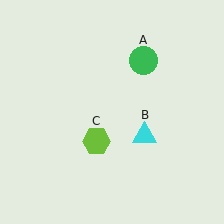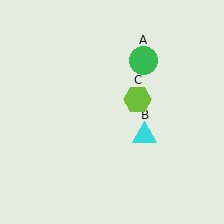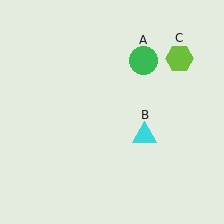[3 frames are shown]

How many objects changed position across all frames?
1 object changed position: lime hexagon (object C).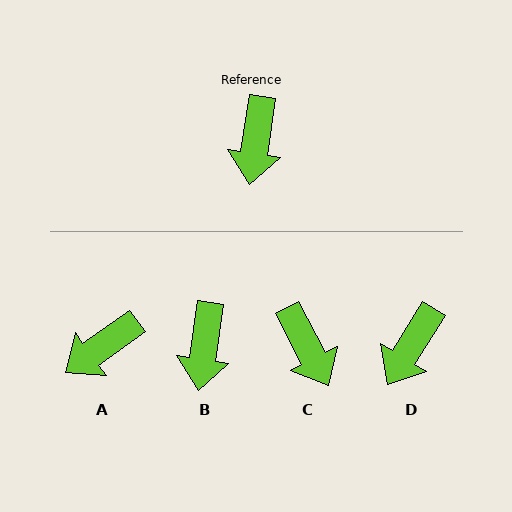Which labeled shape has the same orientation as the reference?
B.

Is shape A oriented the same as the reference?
No, it is off by about 46 degrees.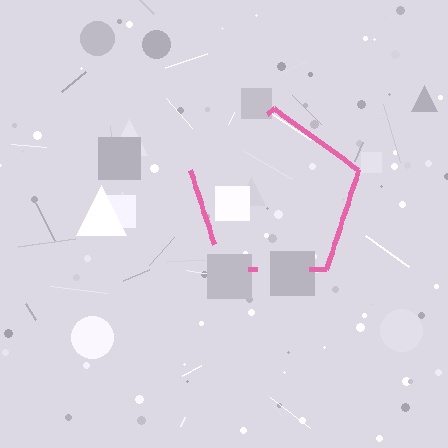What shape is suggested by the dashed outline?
The dashed outline suggests a pentagon.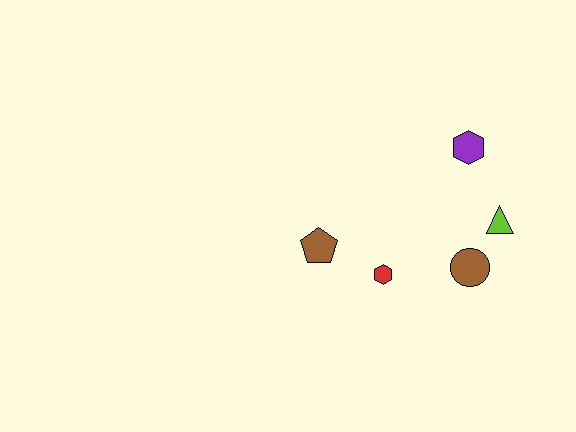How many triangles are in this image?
There is 1 triangle.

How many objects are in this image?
There are 5 objects.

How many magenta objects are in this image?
There are no magenta objects.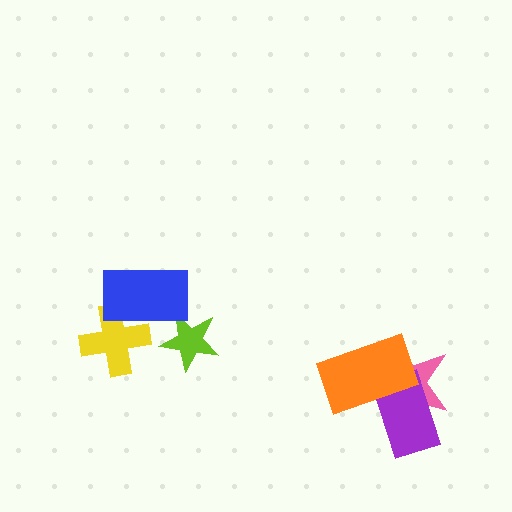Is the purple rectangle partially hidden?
Yes, it is partially covered by another shape.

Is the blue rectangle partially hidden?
No, no other shape covers it.